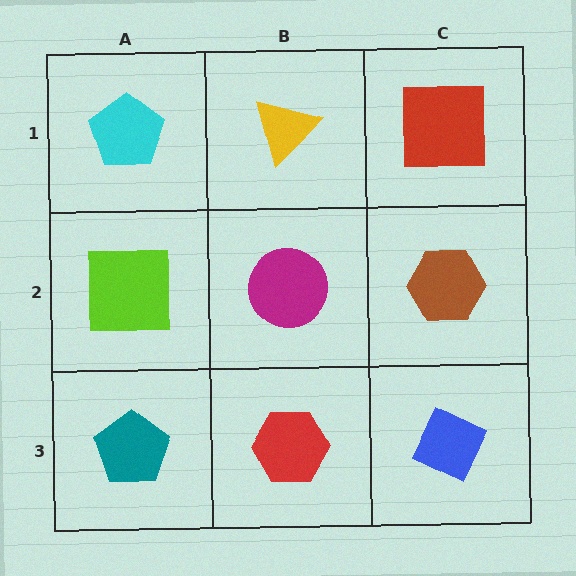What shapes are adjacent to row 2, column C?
A red square (row 1, column C), a blue diamond (row 3, column C), a magenta circle (row 2, column B).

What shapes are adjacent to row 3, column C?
A brown hexagon (row 2, column C), a red hexagon (row 3, column B).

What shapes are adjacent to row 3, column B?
A magenta circle (row 2, column B), a teal pentagon (row 3, column A), a blue diamond (row 3, column C).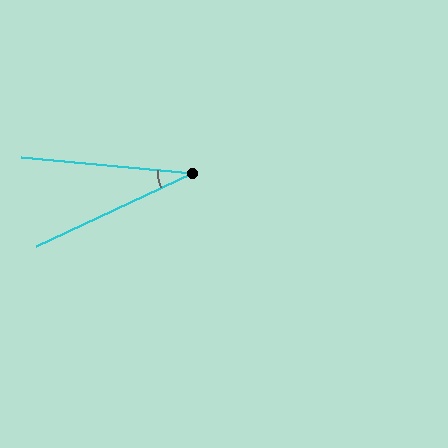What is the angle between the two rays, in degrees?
Approximately 31 degrees.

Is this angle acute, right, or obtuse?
It is acute.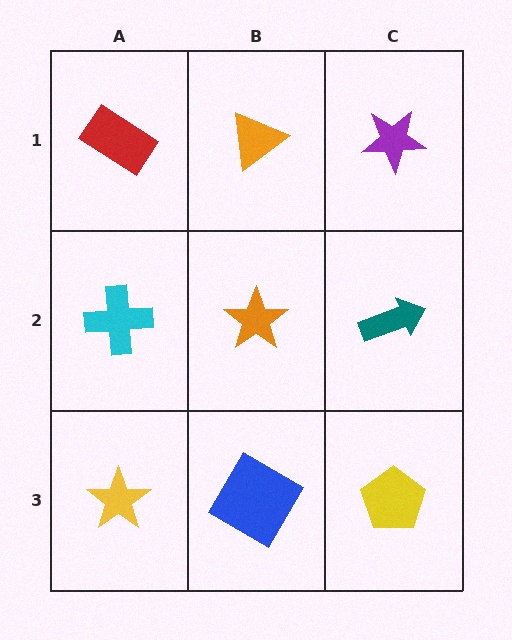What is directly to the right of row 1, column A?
An orange triangle.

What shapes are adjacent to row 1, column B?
An orange star (row 2, column B), a red rectangle (row 1, column A), a purple star (row 1, column C).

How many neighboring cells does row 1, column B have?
3.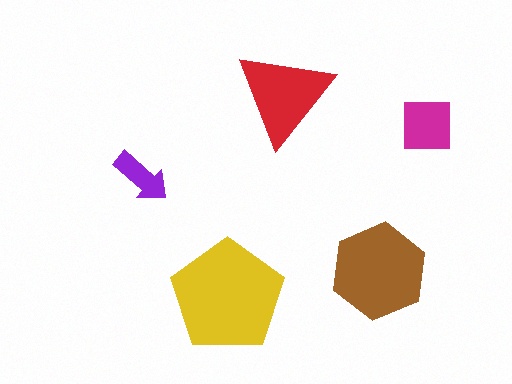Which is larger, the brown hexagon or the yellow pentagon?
The yellow pentagon.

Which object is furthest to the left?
The purple arrow is leftmost.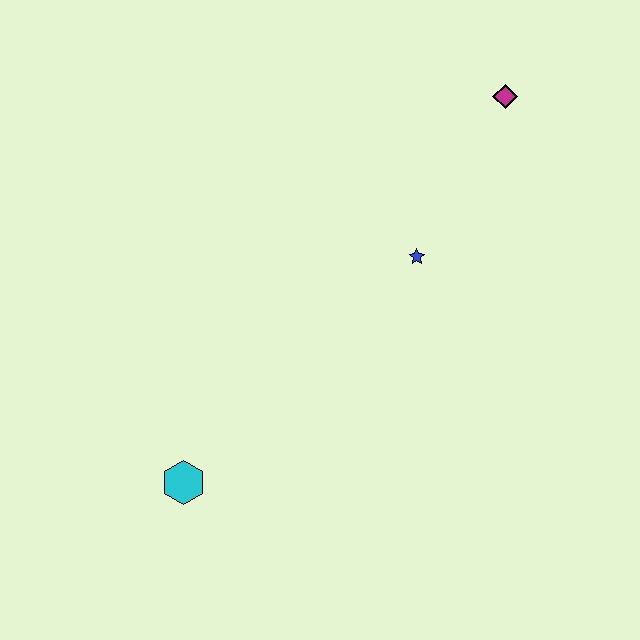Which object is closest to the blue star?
The magenta diamond is closest to the blue star.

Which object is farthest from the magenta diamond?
The cyan hexagon is farthest from the magenta diamond.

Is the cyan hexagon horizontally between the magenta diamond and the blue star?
No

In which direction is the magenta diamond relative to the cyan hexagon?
The magenta diamond is above the cyan hexagon.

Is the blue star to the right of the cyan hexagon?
Yes